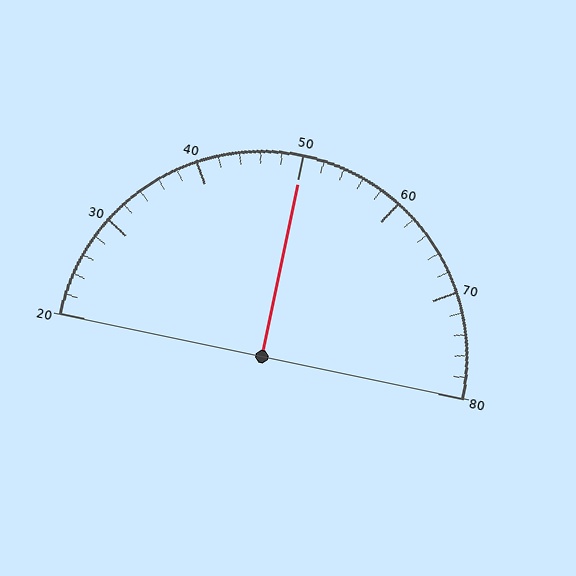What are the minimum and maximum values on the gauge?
The gauge ranges from 20 to 80.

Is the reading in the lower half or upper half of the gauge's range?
The reading is in the upper half of the range (20 to 80).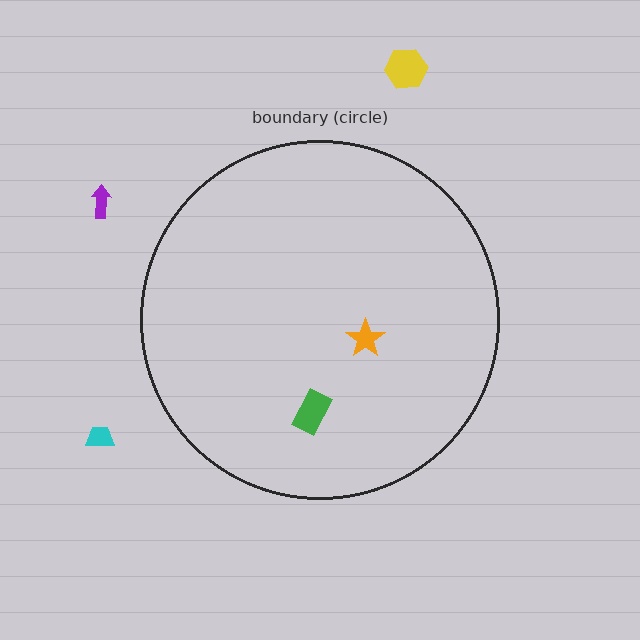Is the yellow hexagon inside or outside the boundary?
Outside.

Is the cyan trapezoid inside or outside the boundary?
Outside.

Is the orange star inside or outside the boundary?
Inside.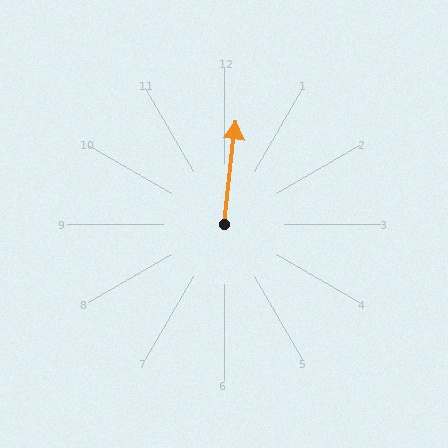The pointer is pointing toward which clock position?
Roughly 12 o'clock.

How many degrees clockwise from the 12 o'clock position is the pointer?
Approximately 7 degrees.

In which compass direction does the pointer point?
North.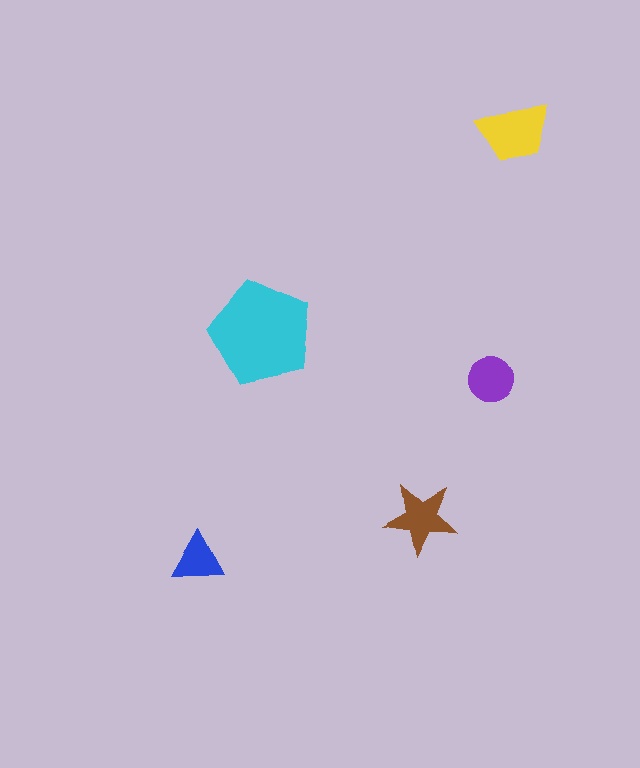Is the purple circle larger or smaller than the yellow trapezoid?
Smaller.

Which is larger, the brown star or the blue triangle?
The brown star.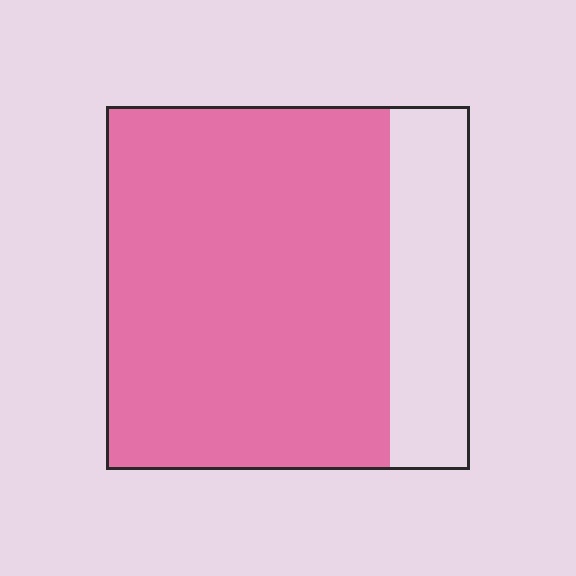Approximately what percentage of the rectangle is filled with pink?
Approximately 80%.